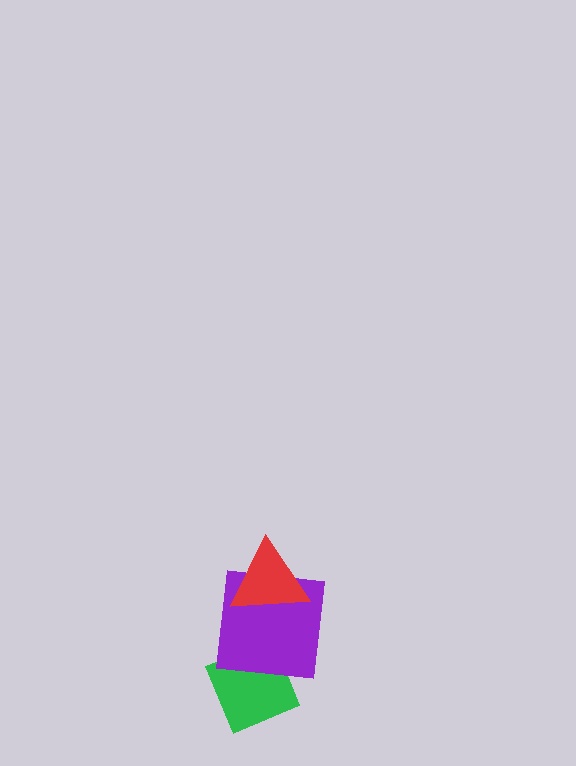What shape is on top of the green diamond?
The purple square is on top of the green diamond.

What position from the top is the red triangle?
The red triangle is 1st from the top.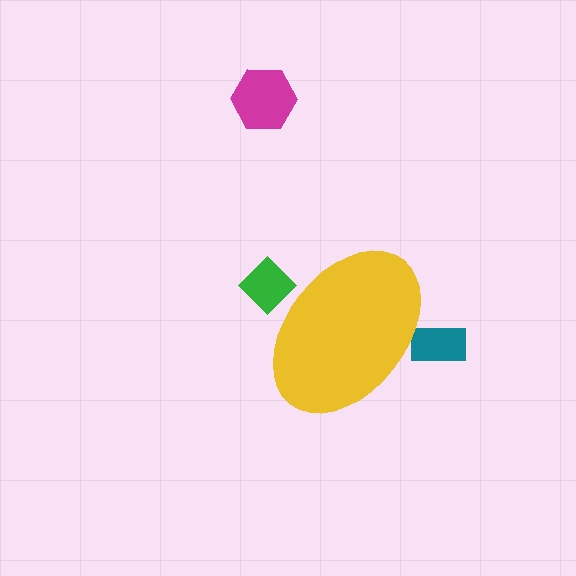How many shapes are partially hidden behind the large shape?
2 shapes are partially hidden.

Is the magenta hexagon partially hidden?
No, the magenta hexagon is fully visible.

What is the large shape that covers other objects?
A yellow ellipse.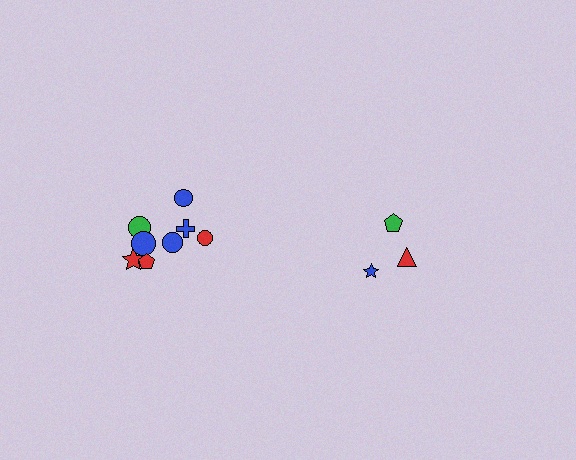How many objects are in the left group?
There are 8 objects.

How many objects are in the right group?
There are 3 objects.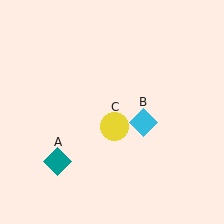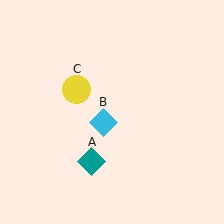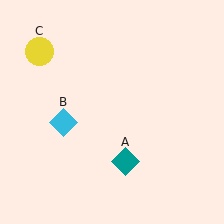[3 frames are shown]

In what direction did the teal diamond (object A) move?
The teal diamond (object A) moved right.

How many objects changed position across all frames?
3 objects changed position: teal diamond (object A), cyan diamond (object B), yellow circle (object C).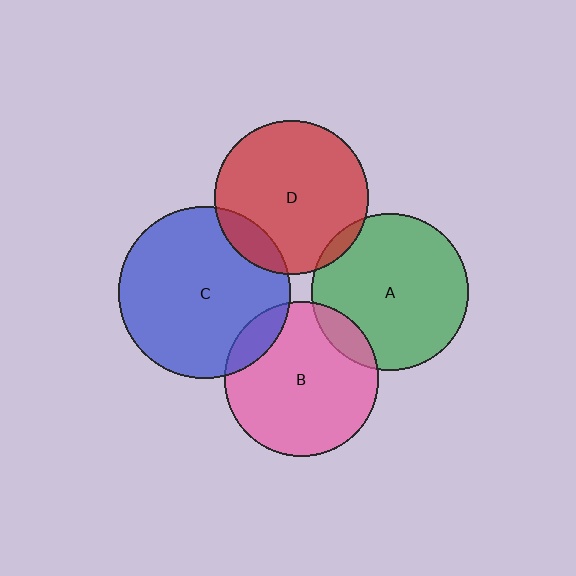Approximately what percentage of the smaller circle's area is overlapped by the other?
Approximately 10%.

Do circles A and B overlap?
Yes.